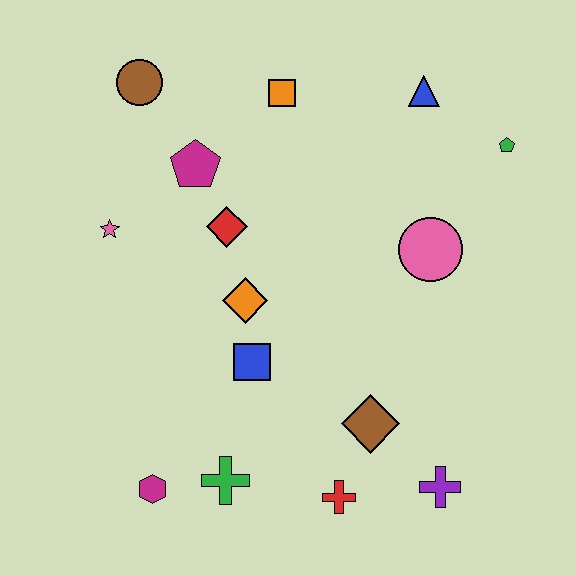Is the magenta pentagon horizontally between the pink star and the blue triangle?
Yes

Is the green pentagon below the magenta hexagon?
No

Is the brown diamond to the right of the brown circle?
Yes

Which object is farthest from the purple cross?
The brown circle is farthest from the purple cross.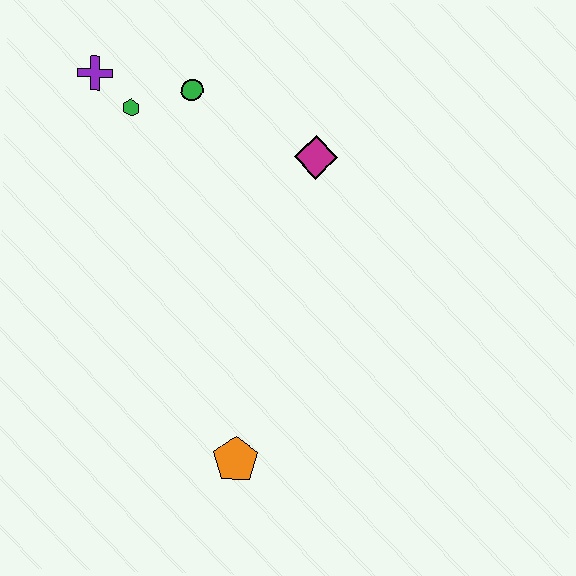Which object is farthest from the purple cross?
The orange pentagon is farthest from the purple cross.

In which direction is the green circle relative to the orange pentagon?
The green circle is above the orange pentagon.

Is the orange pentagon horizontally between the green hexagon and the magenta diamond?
Yes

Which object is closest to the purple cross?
The green hexagon is closest to the purple cross.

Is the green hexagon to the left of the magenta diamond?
Yes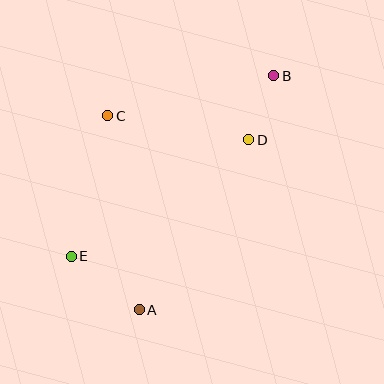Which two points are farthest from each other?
Points B and E are farthest from each other.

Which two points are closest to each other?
Points B and D are closest to each other.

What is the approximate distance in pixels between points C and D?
The distance between C and D is approximately 143 pixels.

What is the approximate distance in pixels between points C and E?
The distance between C and E is approximately 145 pixels.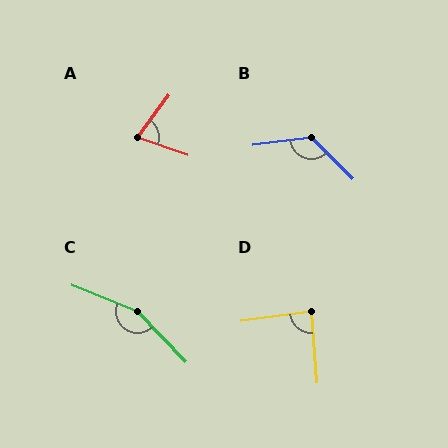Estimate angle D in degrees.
Approximately 86 degrees.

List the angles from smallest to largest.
A (73°), D (86°), B (128°), C (156°).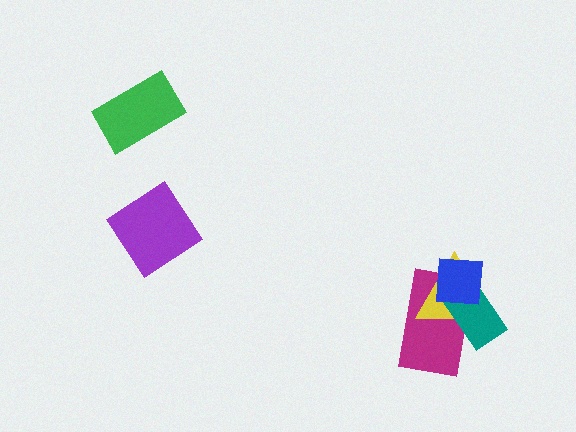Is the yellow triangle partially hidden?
Yes, it is partially covered by another shape.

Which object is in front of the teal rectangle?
The blue square is in front of the teal rectangle.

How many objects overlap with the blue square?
3 objects overlap with the blue square.